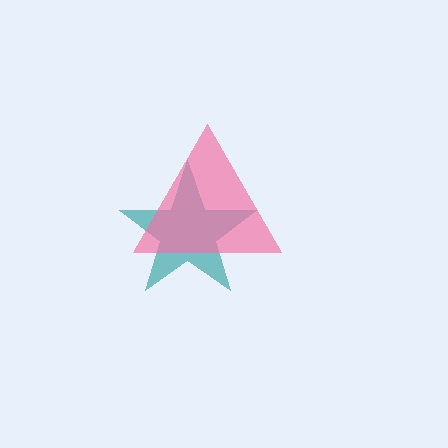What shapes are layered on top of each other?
The layered shapes are: a teal star, a pink triangle.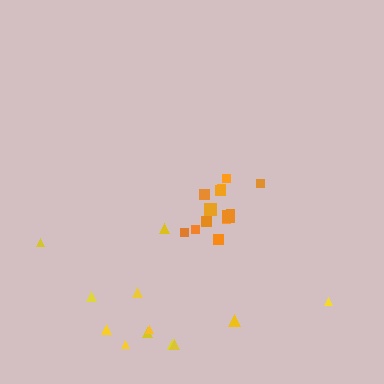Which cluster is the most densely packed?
Orange.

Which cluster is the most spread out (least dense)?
Yellow.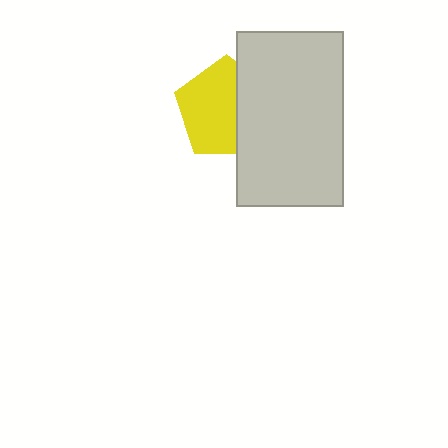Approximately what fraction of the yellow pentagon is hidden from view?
Roughly 38% of the yellow pentagon is hidden behind the light gray rectangle.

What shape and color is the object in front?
The object in front is a light gray rectangle.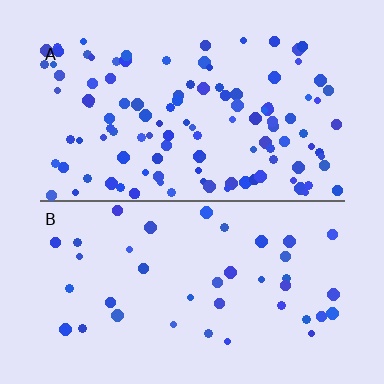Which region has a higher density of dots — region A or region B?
A (the top).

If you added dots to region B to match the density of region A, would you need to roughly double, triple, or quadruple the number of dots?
Approximately triple.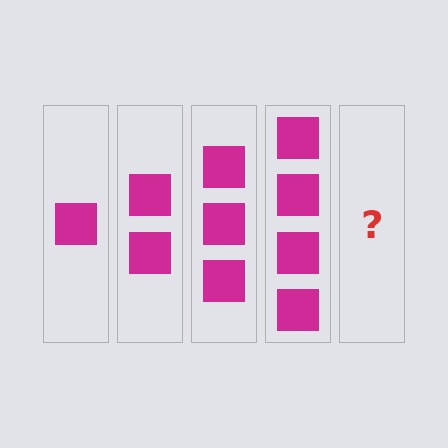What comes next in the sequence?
The next element should be 5 squares.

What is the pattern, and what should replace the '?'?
The pattern is that each step adds one more square. The '?' should be 5 squares.